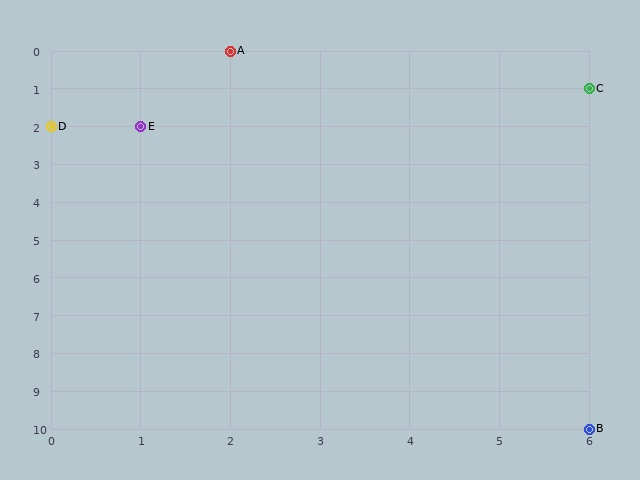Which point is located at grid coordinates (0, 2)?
Point D is at (0, 2).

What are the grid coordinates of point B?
Point B is at grid coordinates (6, 10).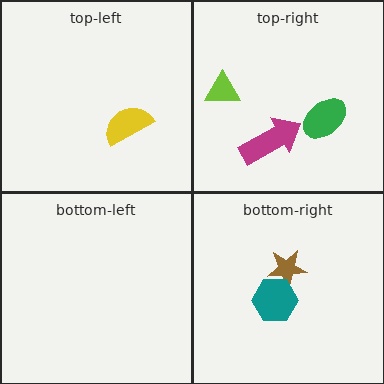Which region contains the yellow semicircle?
The top-left region.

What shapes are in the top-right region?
The green ellipse, the magenta arrow, the lime triangle.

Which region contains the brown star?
The bottom-right region.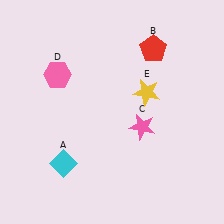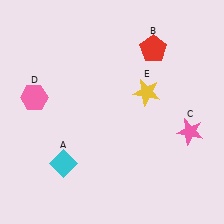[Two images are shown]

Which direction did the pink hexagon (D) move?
The pink hexagon (D) moved left.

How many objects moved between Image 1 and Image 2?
2 objects moved between the two images.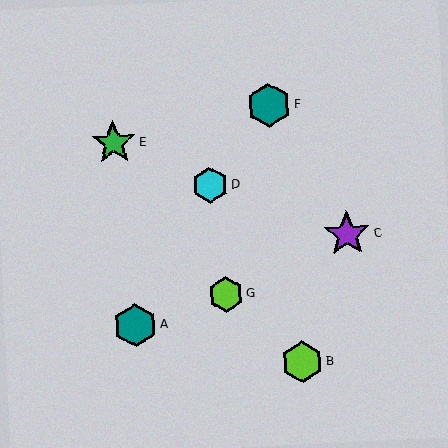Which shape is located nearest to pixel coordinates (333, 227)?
The purple star (labeled C) at (347, 234) is nearest to that location.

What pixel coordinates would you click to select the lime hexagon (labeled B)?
Click at (302, 362) to select the lime hexagon B.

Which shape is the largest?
The purple star (labeled C) is the largest.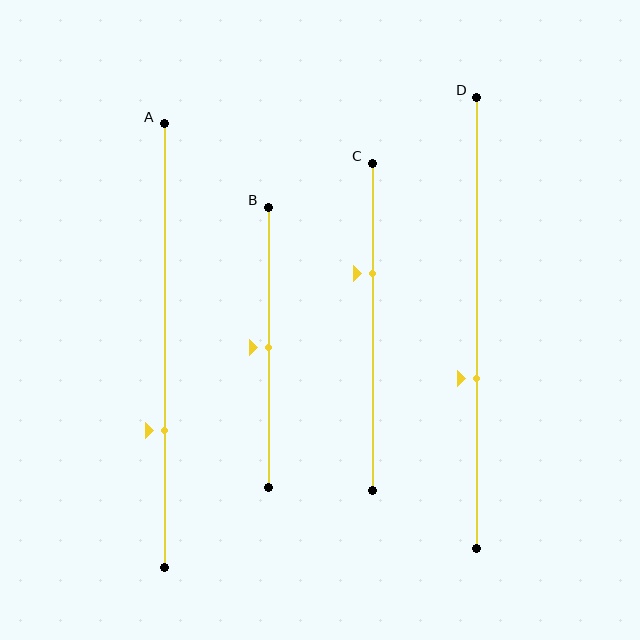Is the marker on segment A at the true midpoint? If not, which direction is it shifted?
No, the marker on segment A is shifted downward by about 19% of the segment length.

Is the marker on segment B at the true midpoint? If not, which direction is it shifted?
Yes, the marker on segment B is at the true midpoint.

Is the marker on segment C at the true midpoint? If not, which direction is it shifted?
No, the marker on segment C is shifted upward by about 16% of the segment length.